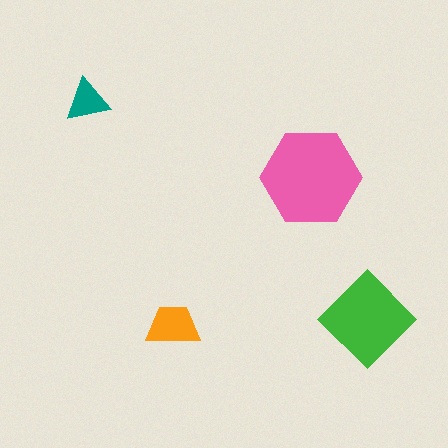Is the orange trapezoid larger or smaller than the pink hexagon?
Smaller.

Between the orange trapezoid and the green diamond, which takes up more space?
The green diamond.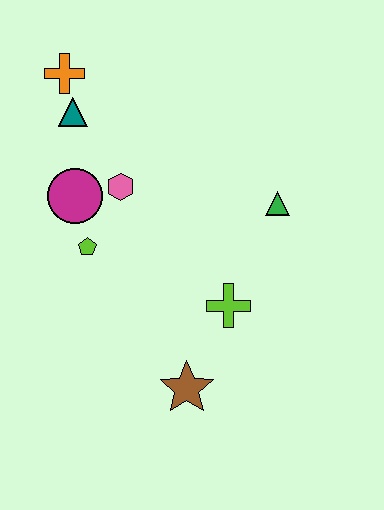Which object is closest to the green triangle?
The lime cross is closest to the green triangle.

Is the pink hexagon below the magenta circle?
No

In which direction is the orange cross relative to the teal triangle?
The orange cross is above the teal triangle.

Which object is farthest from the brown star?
The orange cross is farthest from the brown star.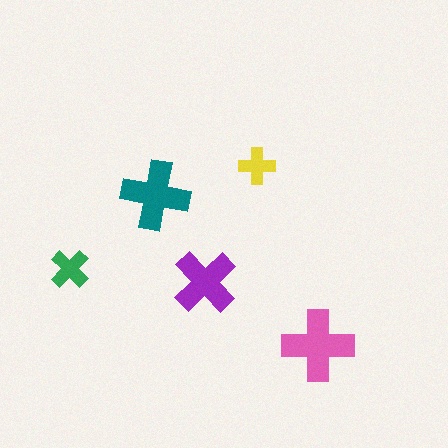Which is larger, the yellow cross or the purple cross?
The purple one.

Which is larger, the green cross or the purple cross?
The purple one.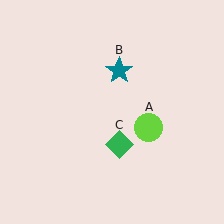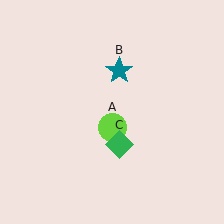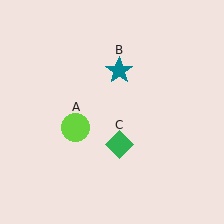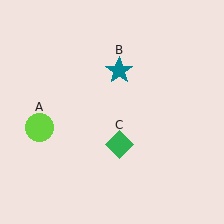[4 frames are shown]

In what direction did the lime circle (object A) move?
The lime circle (object A) moved left.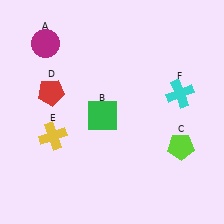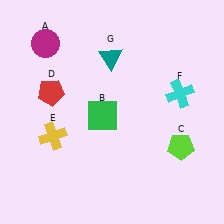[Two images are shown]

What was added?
A teal triangle (G) was added in Image 2.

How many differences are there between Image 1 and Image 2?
There is 1 difference between the two images.